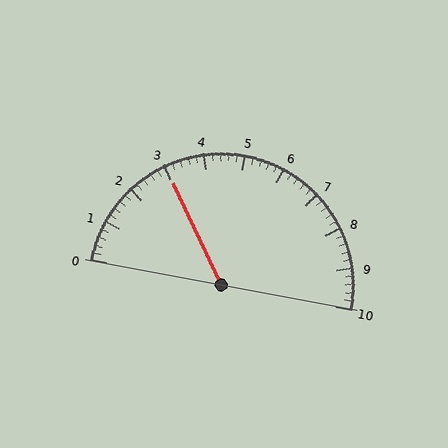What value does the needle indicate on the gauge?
The needle indicates approximately 3.0.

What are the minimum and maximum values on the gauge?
The gauge ranges from 0 to 10.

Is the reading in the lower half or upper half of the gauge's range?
The reading is in the lower half of the range (0 to 10).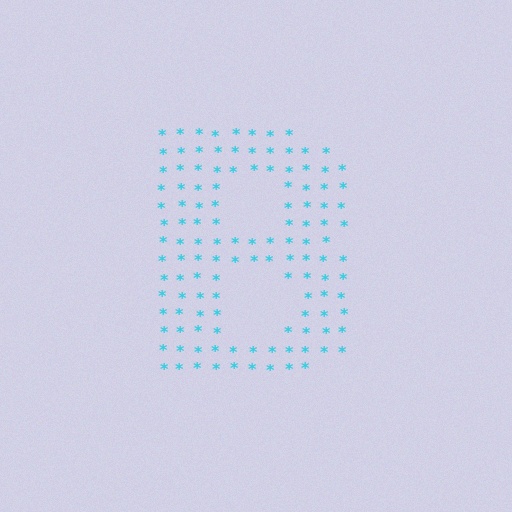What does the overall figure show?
The overall figure shows the letter B.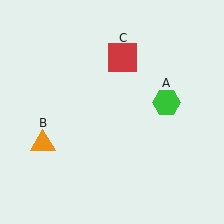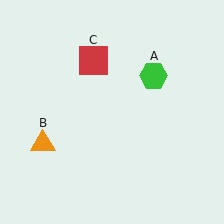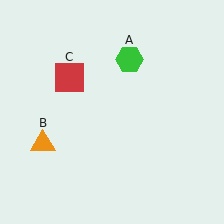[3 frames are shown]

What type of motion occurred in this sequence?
The green hexagon (object A), red square (object C) rotated counterclockwise around the center of the scene.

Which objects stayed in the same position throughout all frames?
Orange triangle (object B) remained stationary.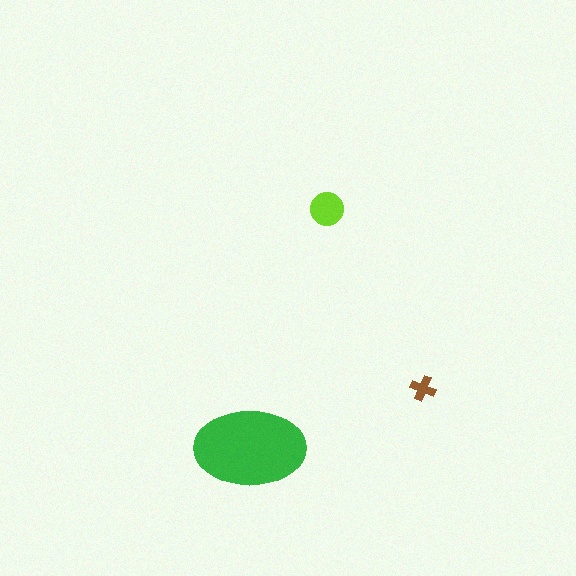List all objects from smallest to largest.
The brown cross, the lime circle, the green ellipse.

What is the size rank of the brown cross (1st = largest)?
3rd.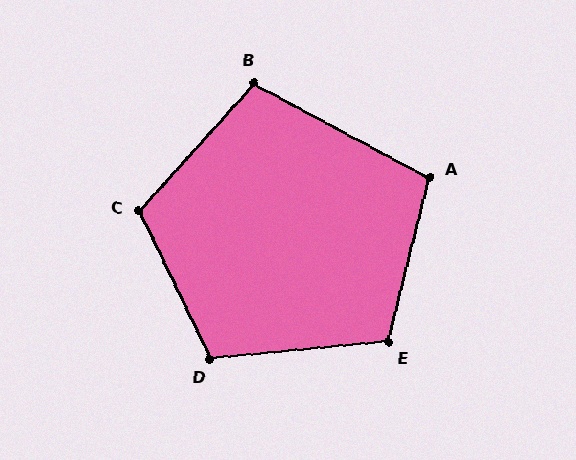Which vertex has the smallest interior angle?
B, at approximately 104 degrees.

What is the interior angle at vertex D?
Approximately 110 degrees (obtuse).